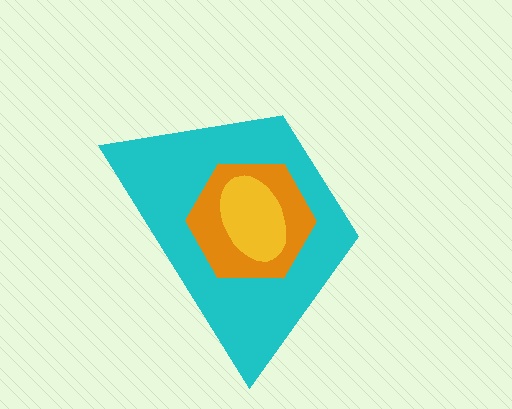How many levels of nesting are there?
3.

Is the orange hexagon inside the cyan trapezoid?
Yes.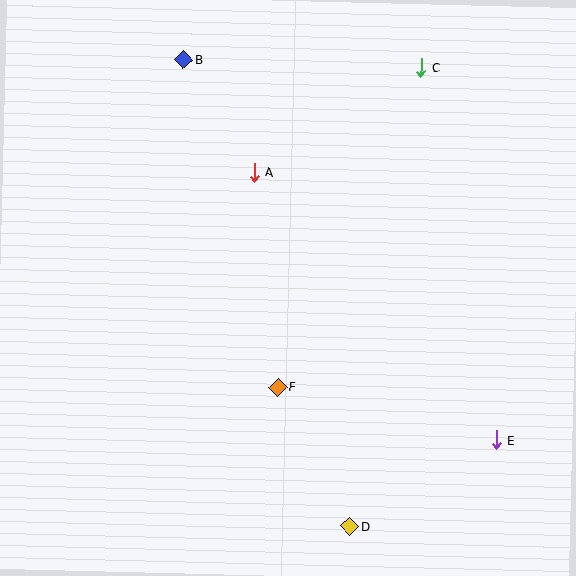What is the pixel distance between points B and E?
The distance between B and E is 492 pixels.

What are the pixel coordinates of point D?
Point D is at (350, 526).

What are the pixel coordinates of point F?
Point F is at (278, 387).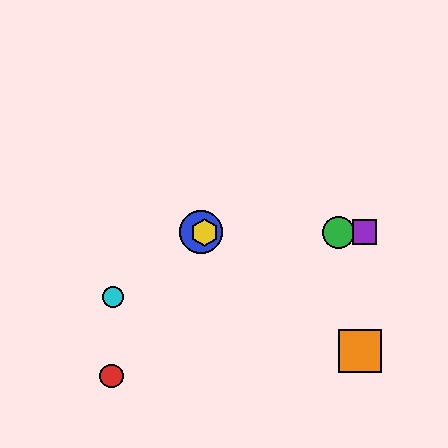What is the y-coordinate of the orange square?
The orange square is at y≈351.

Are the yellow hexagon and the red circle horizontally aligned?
No, the yellow hexagon is at y≈232 and the red circle is at y≈376.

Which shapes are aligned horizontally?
The blue circle, the green circle, the yellow hexagon, the purple square are aligned horizontally.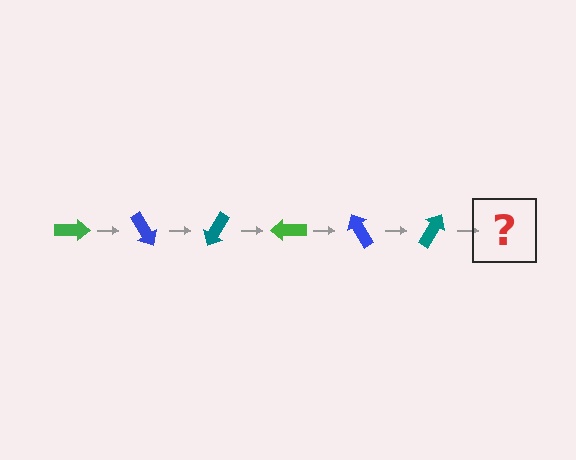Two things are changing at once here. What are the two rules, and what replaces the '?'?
The two rules are that it rotates 60 degrees each step and the color cycles through green, blue, and teal. The '?' should be a green arrow, rotated 360 degrees from the start.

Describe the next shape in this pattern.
It should be a green arrow, rotated 360 degrees from the start.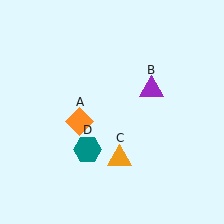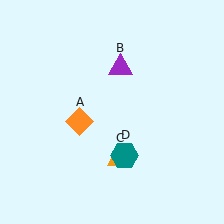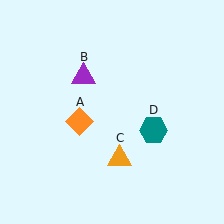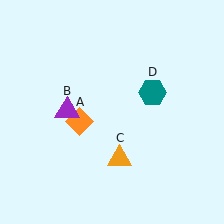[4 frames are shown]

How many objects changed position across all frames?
2 objects changed position: purple triangle (object B), teal hexagon (object D).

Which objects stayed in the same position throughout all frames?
Orange diamond (object A) and orange triangle (object C) remained stationary.